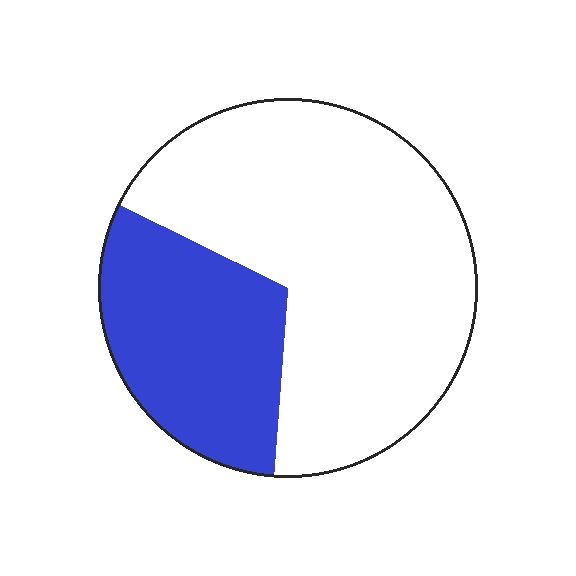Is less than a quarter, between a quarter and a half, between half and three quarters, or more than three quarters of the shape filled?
Between a quarter and a half.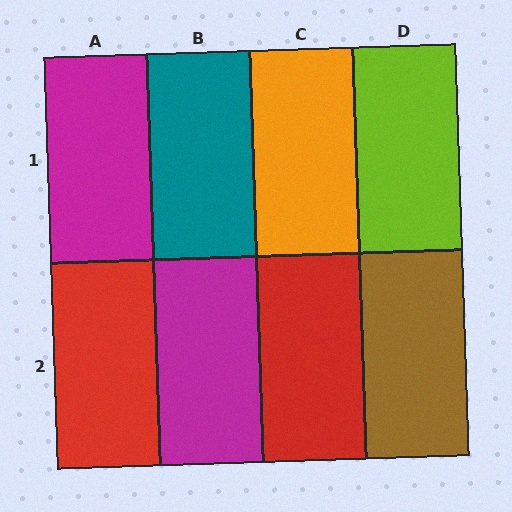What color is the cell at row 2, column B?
Magenta.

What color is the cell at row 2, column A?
Red.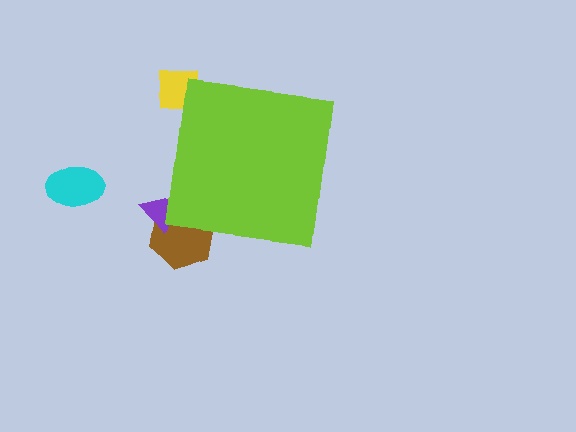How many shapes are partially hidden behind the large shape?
3 shapes are partially hidden.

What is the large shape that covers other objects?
A lime square.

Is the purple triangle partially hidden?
Yes, the purple triangle is partially hidden behind the lime square.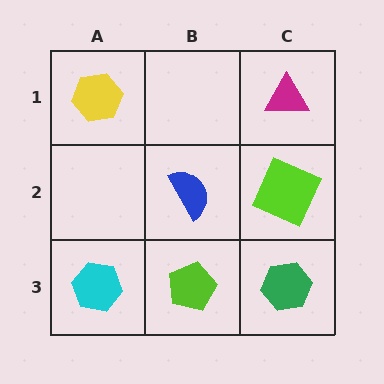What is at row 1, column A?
A yellow hexagon.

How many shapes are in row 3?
3 shapes.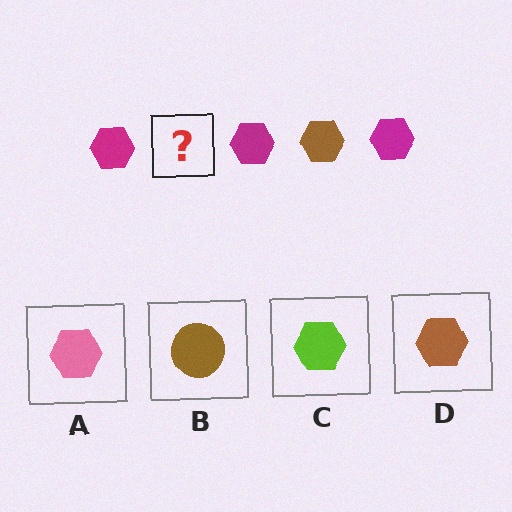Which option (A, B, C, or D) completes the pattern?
D.